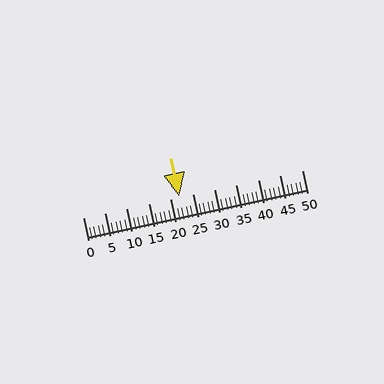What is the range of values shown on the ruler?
The ruler shows values from 0 to 50.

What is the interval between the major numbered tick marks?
The major tick marks are spaced 5 units apart.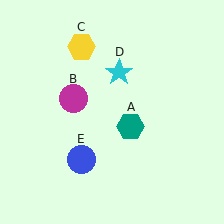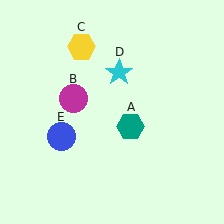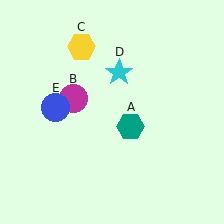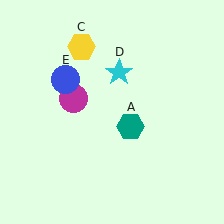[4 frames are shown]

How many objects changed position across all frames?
1 object changed position: blue circle (object E).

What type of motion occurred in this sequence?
The blue circle (object E) rotated clockwise around the center of the scene.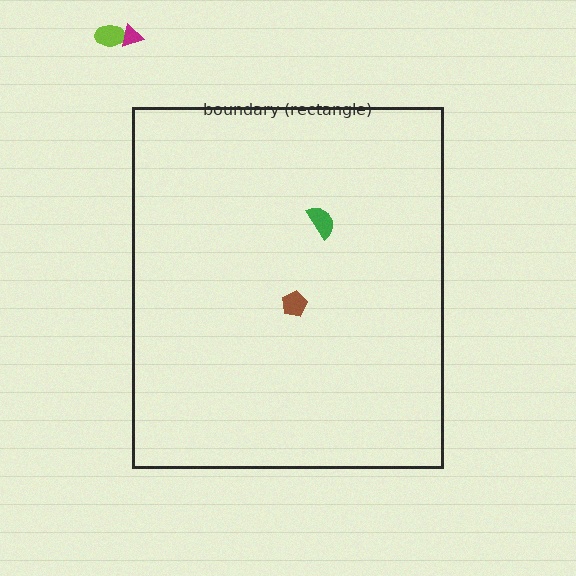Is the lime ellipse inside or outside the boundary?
Outside.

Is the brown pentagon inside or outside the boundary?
Inside.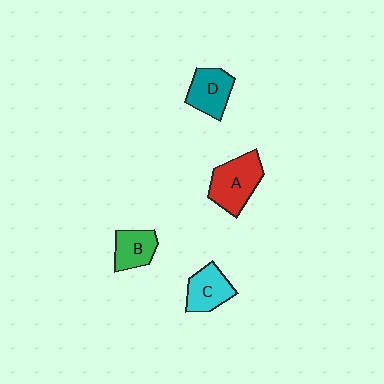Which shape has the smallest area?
Shape B (green).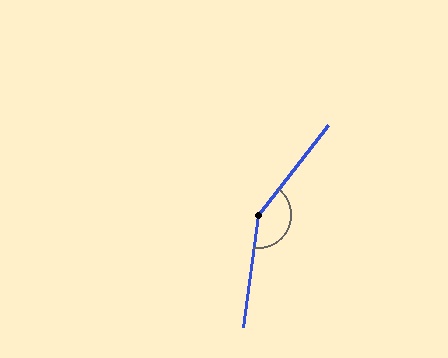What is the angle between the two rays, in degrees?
Approximately 150 degrees.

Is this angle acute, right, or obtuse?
It is obtuse.